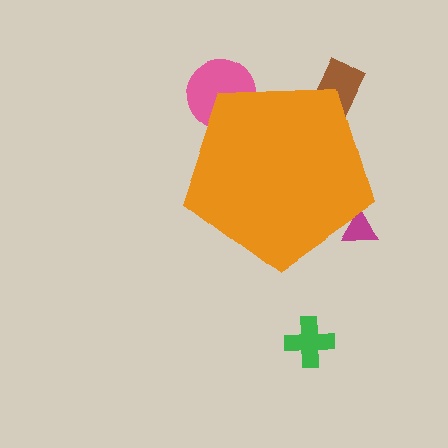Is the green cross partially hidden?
No, the green cross is fully visible.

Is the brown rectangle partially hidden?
Yes, the brown rectangle is partially hidden behind the orange pentagon.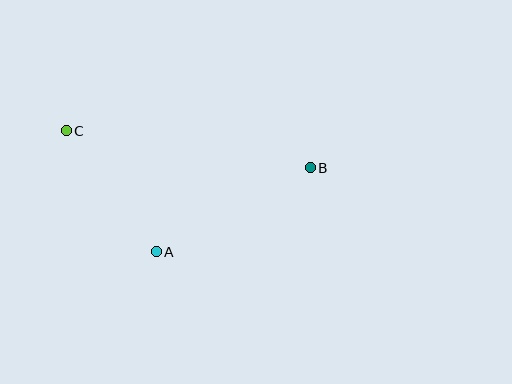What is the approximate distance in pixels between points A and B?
The distance between A and B is approximately 175 pixels.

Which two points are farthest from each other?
Points B and C are farthest from each other.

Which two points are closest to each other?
Points A and C are closest to each other.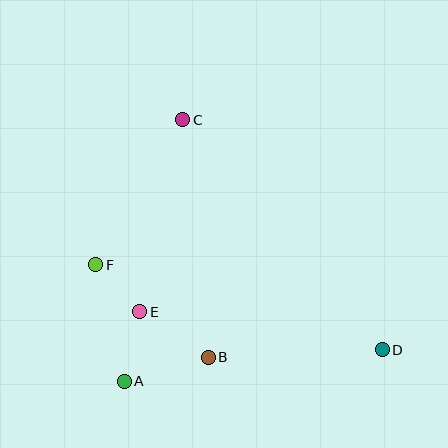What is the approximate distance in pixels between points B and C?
The distance between B and C is approximately 239 pixels.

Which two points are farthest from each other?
Points C and D are farthest from each other.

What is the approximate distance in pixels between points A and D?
The distance between A and D is approximately 260 pixels.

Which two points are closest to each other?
Points E and F are closest to each other.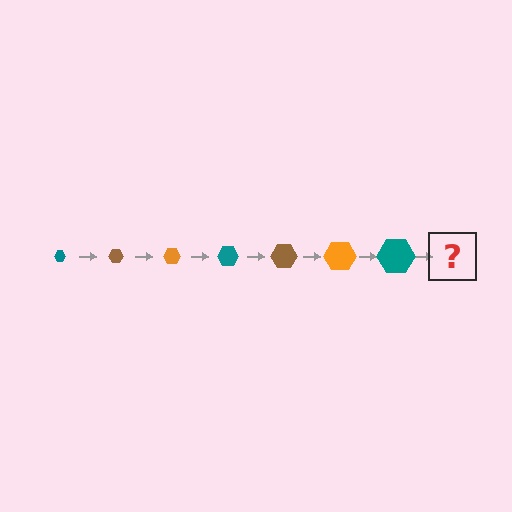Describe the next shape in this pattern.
It should be a brown hexagon, larger than the previous one.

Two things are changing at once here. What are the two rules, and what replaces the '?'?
The two rules are that the hexagon grows larger each step and the color cycles through teal, brown, and orange. The '?' should be a brown hexagon, larger than the previous one.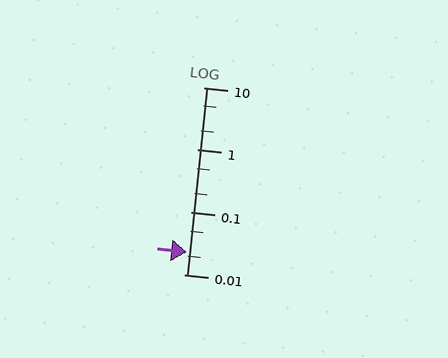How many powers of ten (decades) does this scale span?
The scale spans 3 decades, from 0.01 to 10.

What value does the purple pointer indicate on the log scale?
The pointer indicates approximately 0.023.